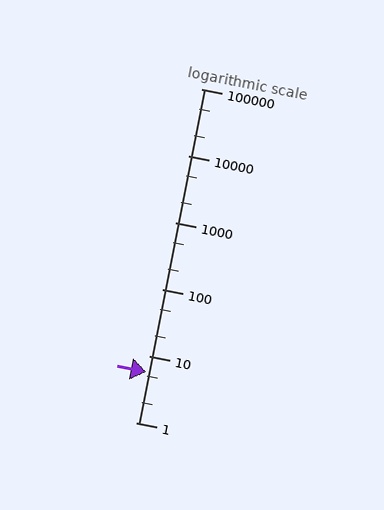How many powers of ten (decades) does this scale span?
The scale spans 5 decades, from 1 to 100000.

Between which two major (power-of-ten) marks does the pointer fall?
The pointer is between 1 and 10.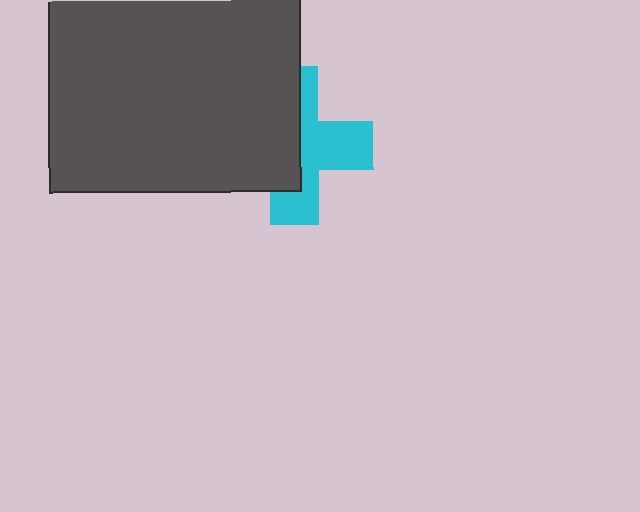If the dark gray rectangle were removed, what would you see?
You would see the complete cyan cross.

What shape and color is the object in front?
The object in front is a dark gray rectangle.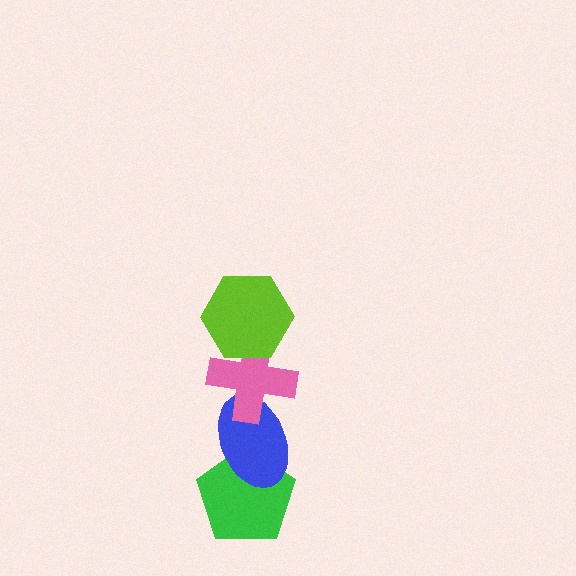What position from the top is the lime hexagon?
The lime hexagon is 1st from the top.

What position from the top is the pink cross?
The pink cross is 2nd from the top.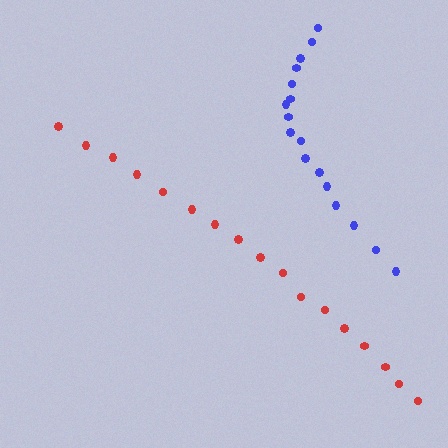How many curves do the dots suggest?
There are 2 distinct paths.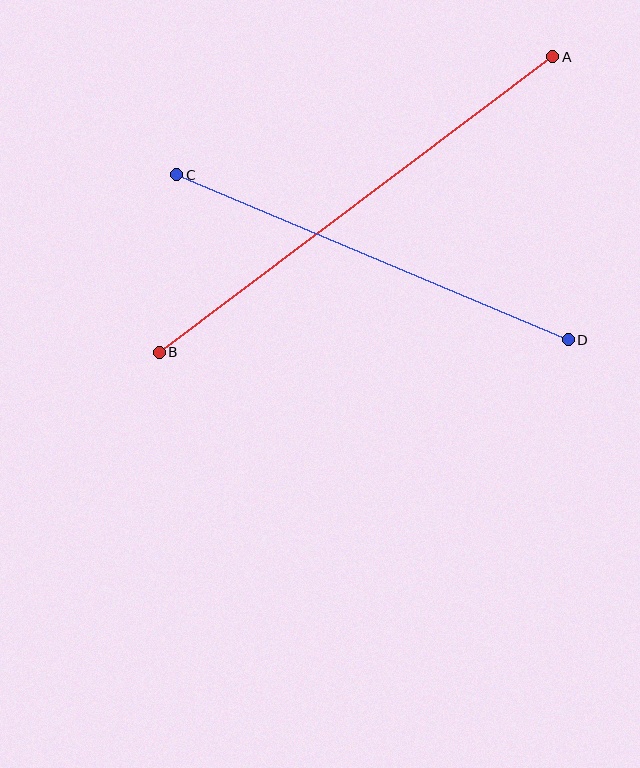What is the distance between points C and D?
The distance is approximately 425 pixels.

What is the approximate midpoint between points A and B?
The midpoint is at approximately (356, 204) pixels.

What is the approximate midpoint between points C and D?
The midpoint is at approximately (372, 257) pixels.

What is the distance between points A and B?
The distance is approximately 492 pixels.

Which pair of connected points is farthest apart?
Points A and B are farthest apart.